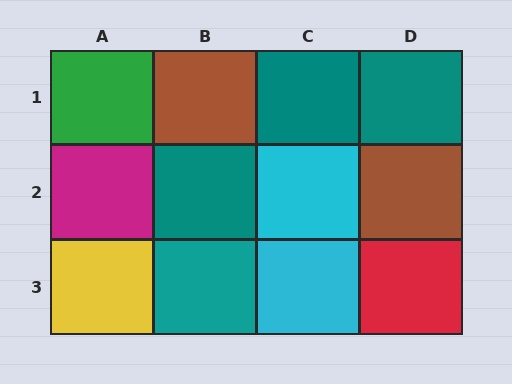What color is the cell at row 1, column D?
Teal.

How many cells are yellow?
1 cell is yellow.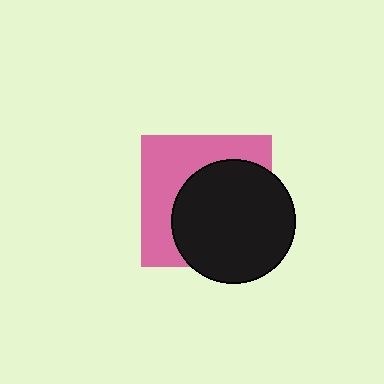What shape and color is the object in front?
The object in front is a black circle.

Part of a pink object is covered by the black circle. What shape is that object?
It is a square.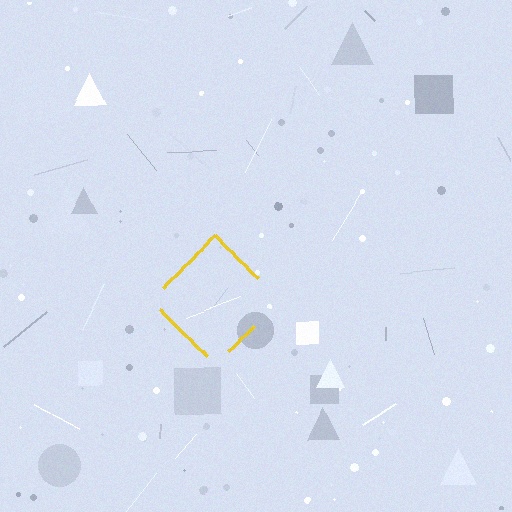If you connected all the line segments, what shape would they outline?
They would outline a diamond.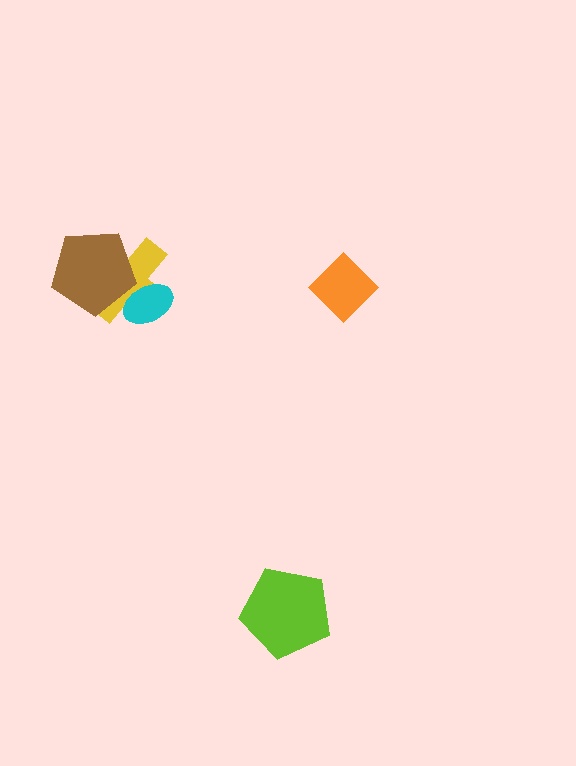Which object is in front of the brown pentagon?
The cyan ellipse is in front of the brown pentagon.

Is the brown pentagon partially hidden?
Yes, it is partially covered by another shape.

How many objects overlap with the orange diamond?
0 objects overlap with the orange diamond.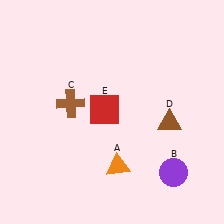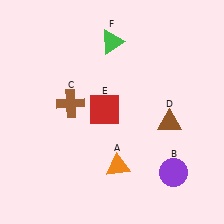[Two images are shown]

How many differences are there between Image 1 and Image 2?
There is 1 difference between the two images.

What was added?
A green triangle (F) was added in Image 2.